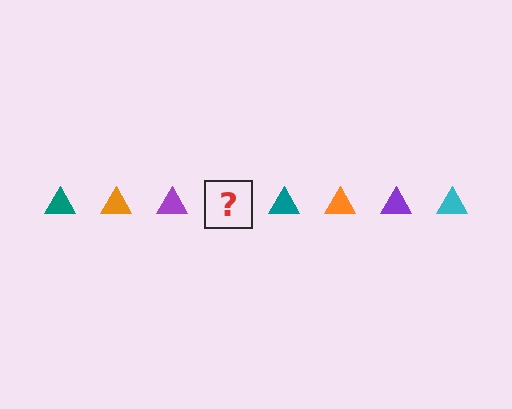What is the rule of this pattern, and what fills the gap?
The rule is that the pattern cycles through teal, orange, purple, cyan triangles. The gap should be filled with a cyan triangle.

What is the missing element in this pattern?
The missing element is a cyan triangle.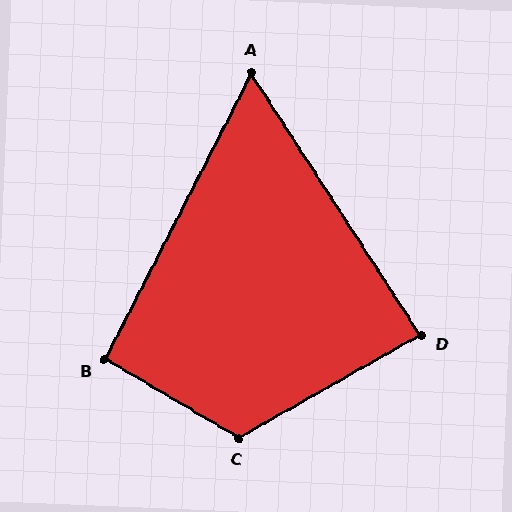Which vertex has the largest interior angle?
C, at approximately 120 degrees.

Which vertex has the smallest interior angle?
A, at approximately 60 degrees.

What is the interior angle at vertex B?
Approximately 93 degrees (approximately right).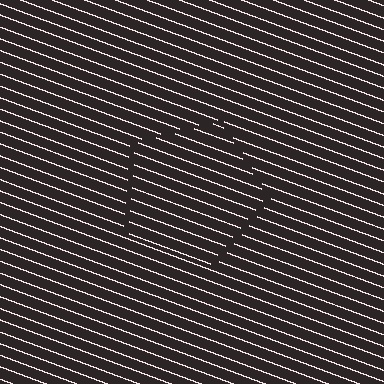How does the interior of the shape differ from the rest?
The interior of the shape contains the same grating, shifted by half a period — the contour is defined by the phase discontinuity where line-ends from the inner and outer gratings abut.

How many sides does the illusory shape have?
5 sides — the line-ends trace a pentagon.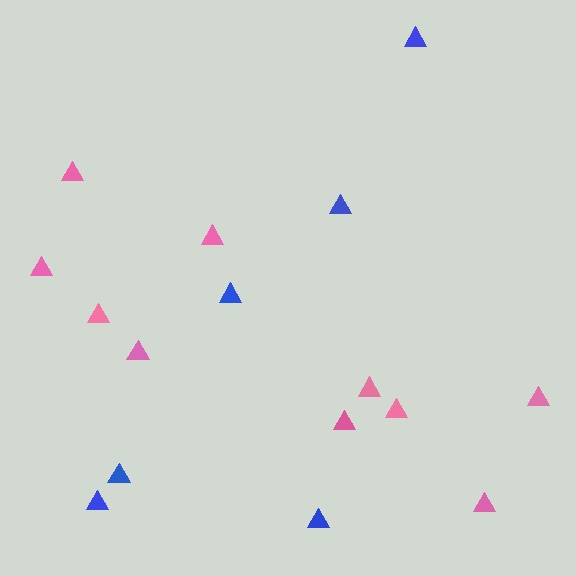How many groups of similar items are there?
There are 2 groups: one group of pink triangles (10) and one group of blue triangles (6).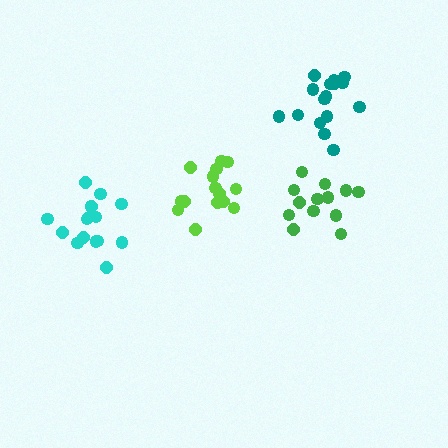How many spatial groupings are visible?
There are 4 spatial groupings.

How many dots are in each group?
Group 1: 15 dots, Group 2: 16 dots, Group 3: 13 dots, Group 4: 16 dots (60 total).